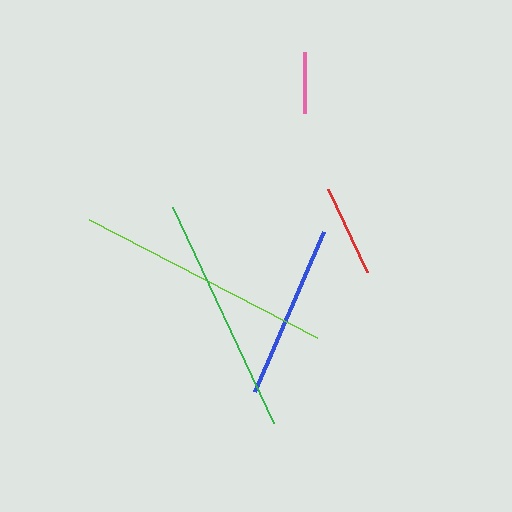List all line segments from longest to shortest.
From longest to shortest: lime, green, blue, red, pink.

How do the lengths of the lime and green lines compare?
The lime and green lines are approximately the same length.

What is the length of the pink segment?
The pink segment is approximately 60 pixels long.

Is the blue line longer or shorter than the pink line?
The blue line is longer than the pink line.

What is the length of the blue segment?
The blue segment is approximately 174 pixels long.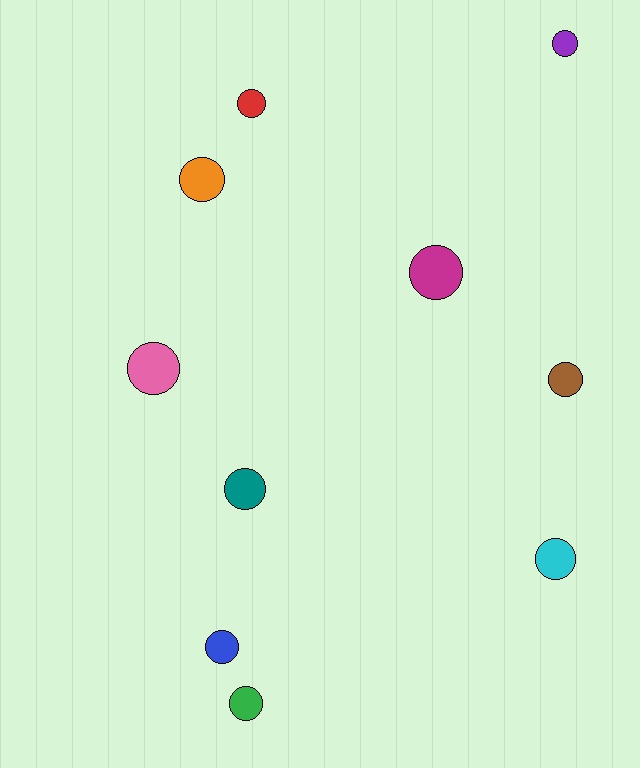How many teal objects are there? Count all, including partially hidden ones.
There is 1 teal object.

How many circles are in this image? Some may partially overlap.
There are 10 circles.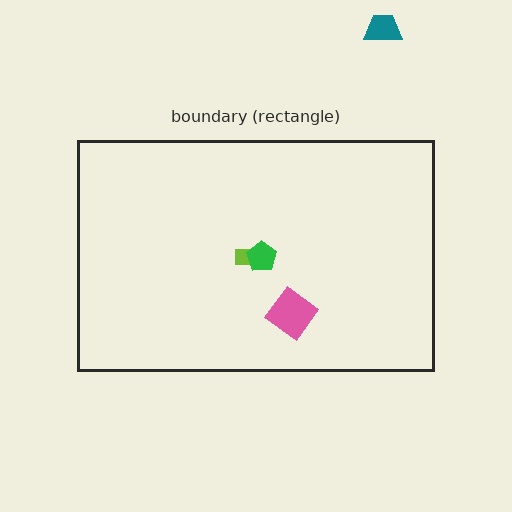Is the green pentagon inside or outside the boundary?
Inside.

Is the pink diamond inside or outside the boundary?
Inside.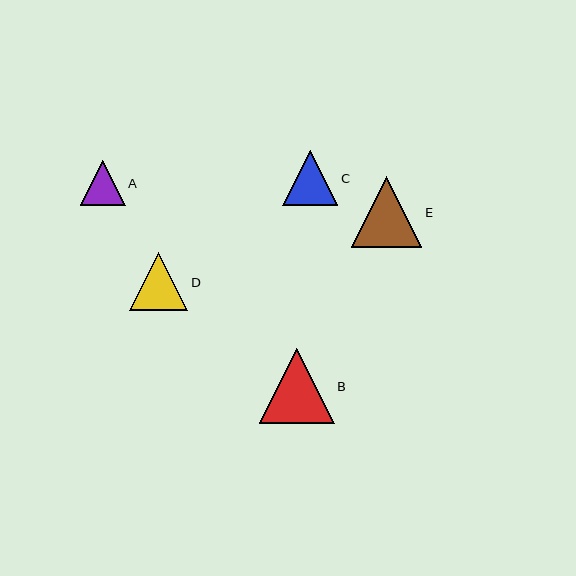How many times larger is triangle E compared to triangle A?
Triangle E is approximately 1.6 times the size of triangle A.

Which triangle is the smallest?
Triangle A is the smallest with a size of approximately 45 pixels.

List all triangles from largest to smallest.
From largest to smallest: B, E, D, C, A.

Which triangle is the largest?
Triangle B is the largest with a size of approximately 75 pixels.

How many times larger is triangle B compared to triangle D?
Triangle B is approximately 1.3 times the size of triangle D.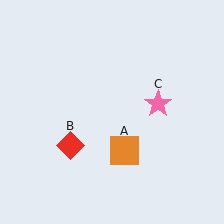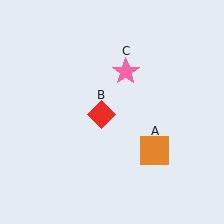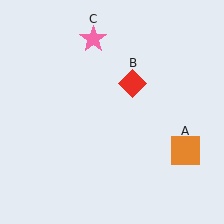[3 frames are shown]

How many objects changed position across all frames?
3 objects changed position: orange square (object A), red diamond (object B), pink star (object C).